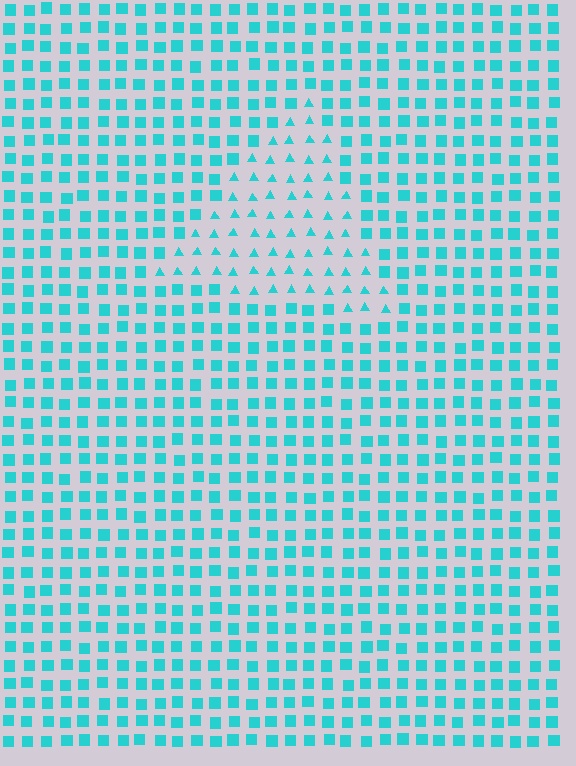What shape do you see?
I see a triangle.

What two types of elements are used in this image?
The image uses triangles inside the triangle region and squares outside it.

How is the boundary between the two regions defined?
The boundary is defined by a change in element shape: triangles inside vs. squares outside. All elements share the same color and spacing.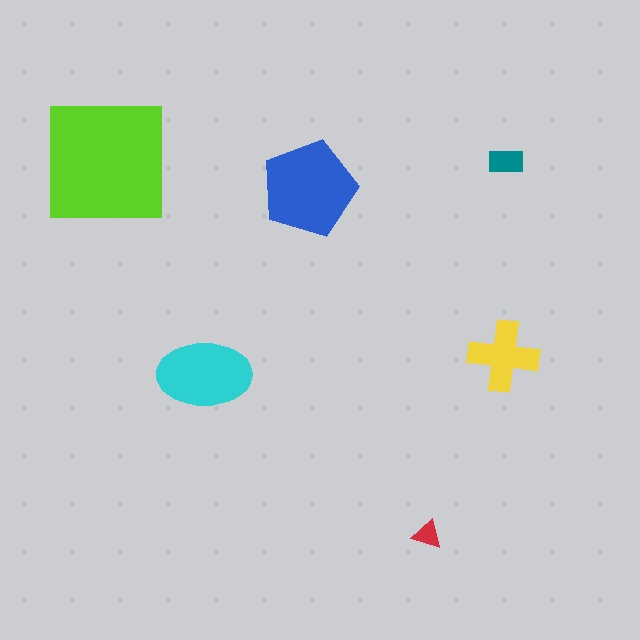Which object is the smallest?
The red triangle.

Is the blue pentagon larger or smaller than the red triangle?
Larger.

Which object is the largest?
The lime square.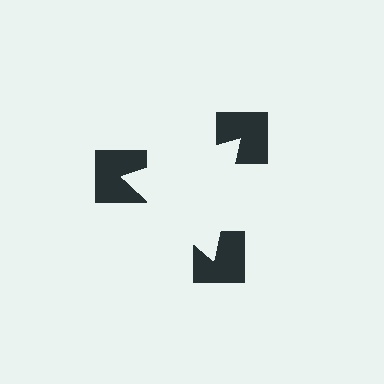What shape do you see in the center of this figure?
An illusory triangle — its edges are inferred from the aligned wedge cuts in the notched squares, not physically drawn.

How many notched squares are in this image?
There are 3 — one at each vertex of the illusory triangle.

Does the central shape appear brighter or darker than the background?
It typically appears slightly brighter than the background, even though no actual brightness change is drawn.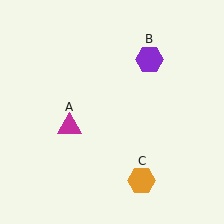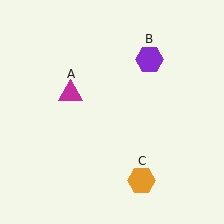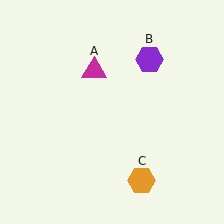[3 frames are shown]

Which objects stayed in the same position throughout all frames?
Purple hexagon (object B) and orange hexagon (object C) remained stationary.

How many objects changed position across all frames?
1 object changed position: magenta triangle (object A).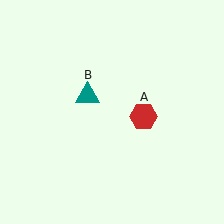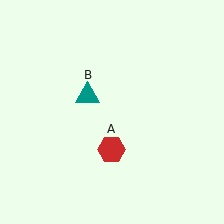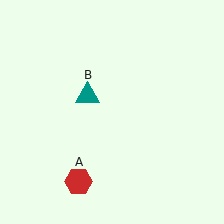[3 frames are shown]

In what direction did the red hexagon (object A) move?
The red hexagon (object A) moved down and to the left.